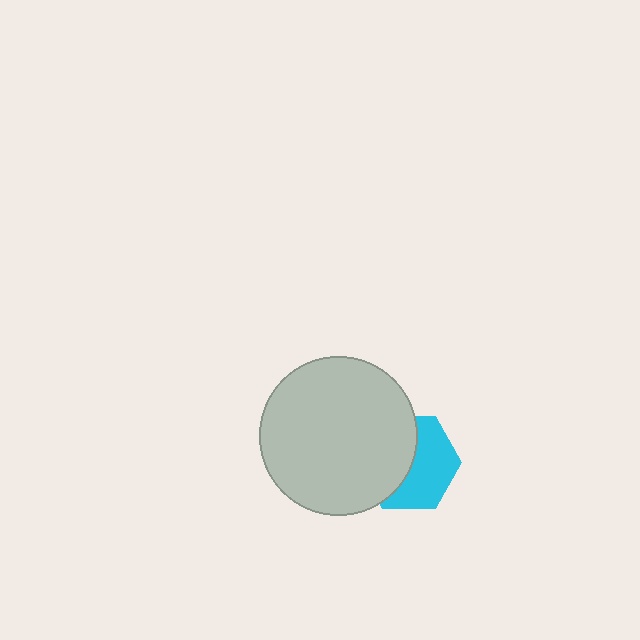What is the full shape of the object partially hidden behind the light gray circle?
The partially hidden object is a cyan hexagon.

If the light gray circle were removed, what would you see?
You would see the complete cyan hexagon.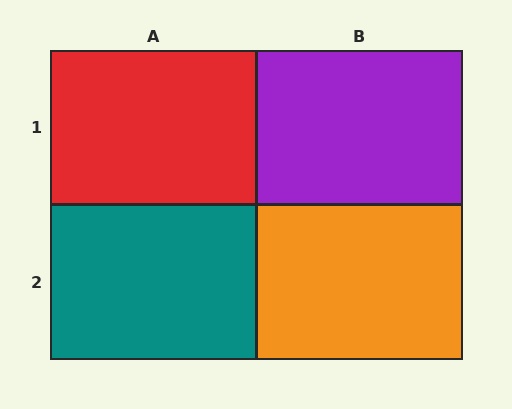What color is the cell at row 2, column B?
Orange.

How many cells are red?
1 cell is red.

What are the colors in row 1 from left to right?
Red, purple.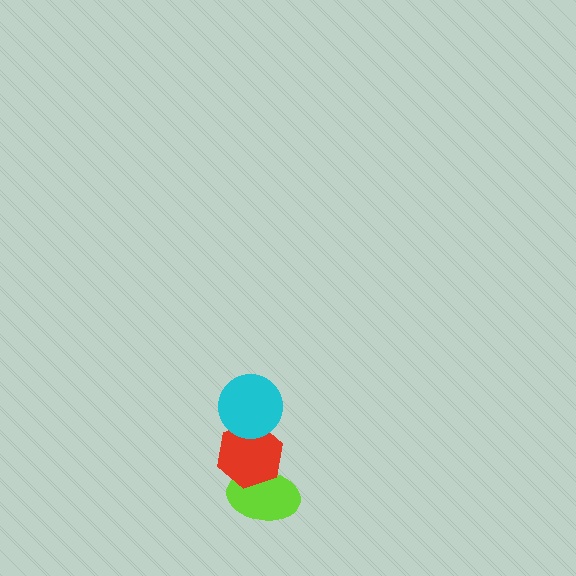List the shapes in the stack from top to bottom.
From top to bottom: the cyan circle, the red hexagon, the lime ellipse.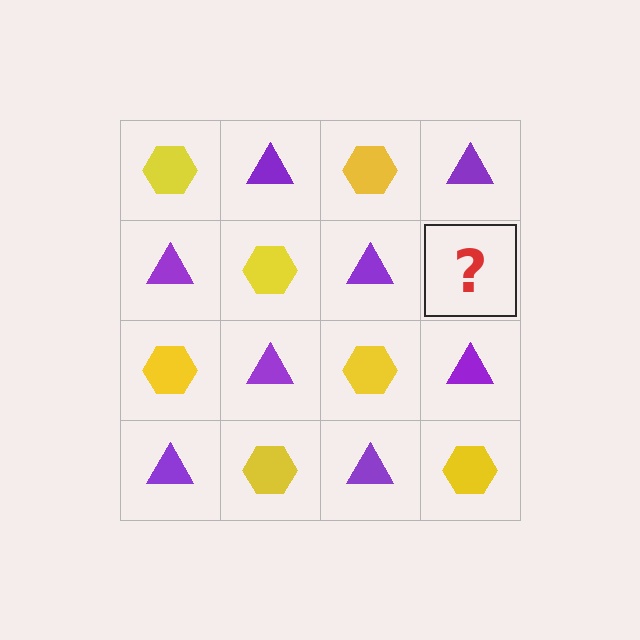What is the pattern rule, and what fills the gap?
The rule is that it alternates yellow hexagon and purple triangle in a checkerboard pattern. The gap should be filled with a yellow hexagon.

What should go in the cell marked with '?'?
The missing cell should contain a yellow hexagon.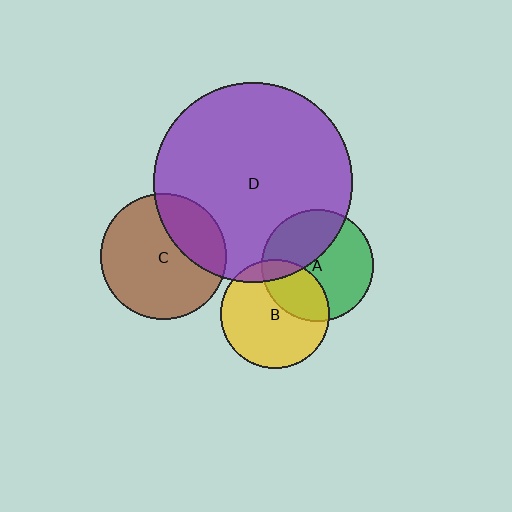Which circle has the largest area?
Circle D (purple).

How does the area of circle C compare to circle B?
Approximately 1.3 times.